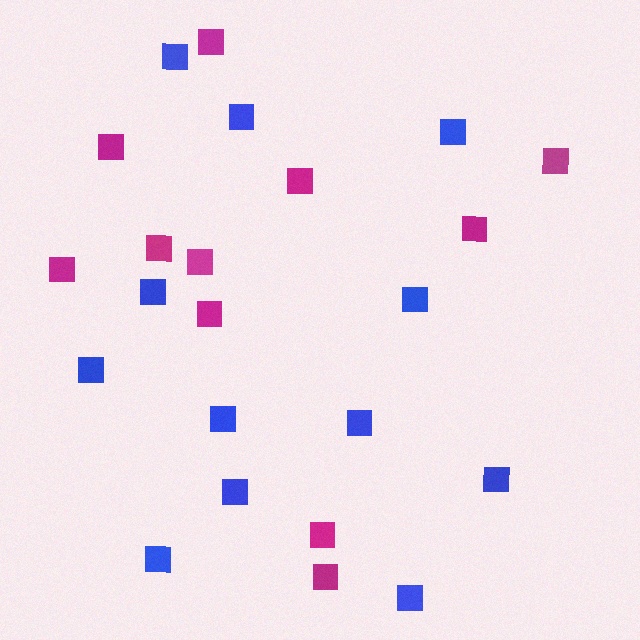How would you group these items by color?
There are 2 groups: one group of magenta squares (11) and one group of blue squares (12).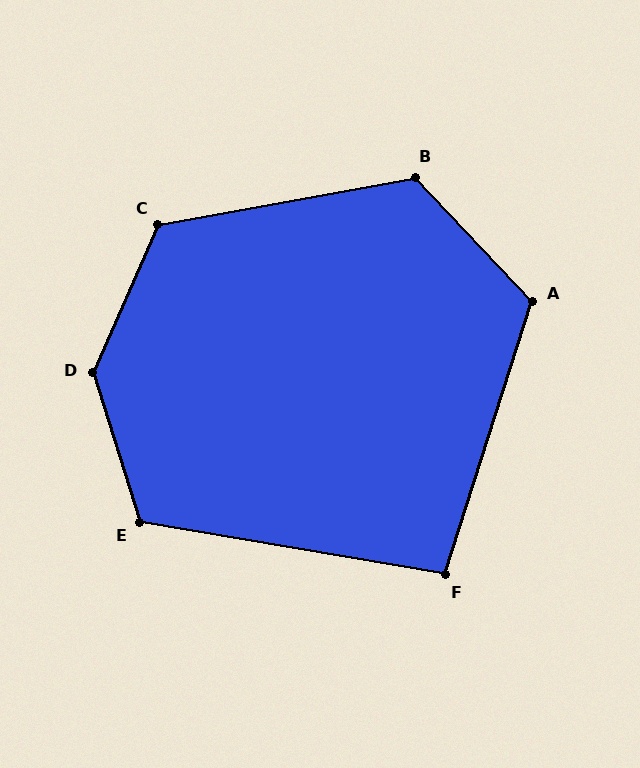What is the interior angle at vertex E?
Approximately 117 degrees (obtuse).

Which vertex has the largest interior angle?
D, at approximately 139 degrees.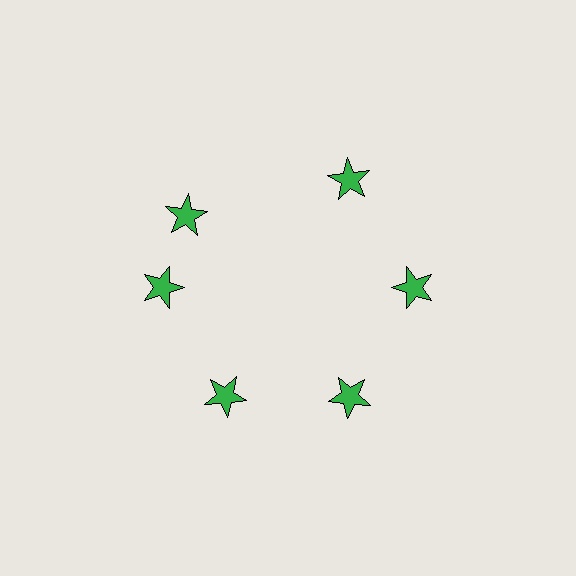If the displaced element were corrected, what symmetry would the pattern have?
It would have 6-fold rotational symmetry — the pattern would map onto itself every 60 degrees.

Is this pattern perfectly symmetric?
No. The 6 green stars are arranged in a ring, but one element near the 11 o'clock position is rotated out of alignment along the ring, breaking the 6-fold rotational symmetry.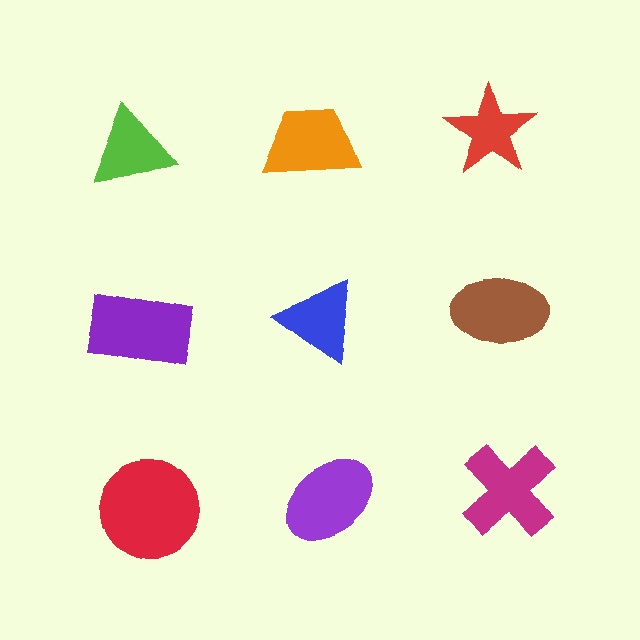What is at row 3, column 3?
A magenta cross.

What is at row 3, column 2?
A purple ellipse.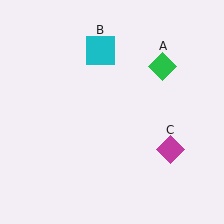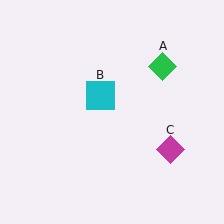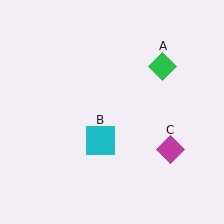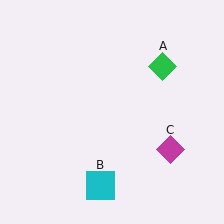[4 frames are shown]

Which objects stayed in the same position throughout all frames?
Green diamond (object A) and magenta diamond (object C) remained stationary.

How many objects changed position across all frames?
1 object changed position: cyan square (object B).